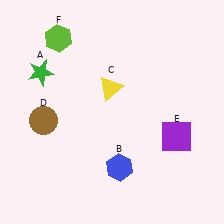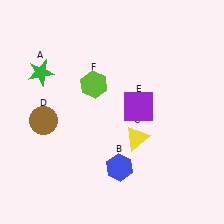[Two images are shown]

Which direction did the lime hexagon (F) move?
The lime hexagon (F) moved down.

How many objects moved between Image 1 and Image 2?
3 objects moved between the two images.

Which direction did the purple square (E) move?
The purple square (E) moved left.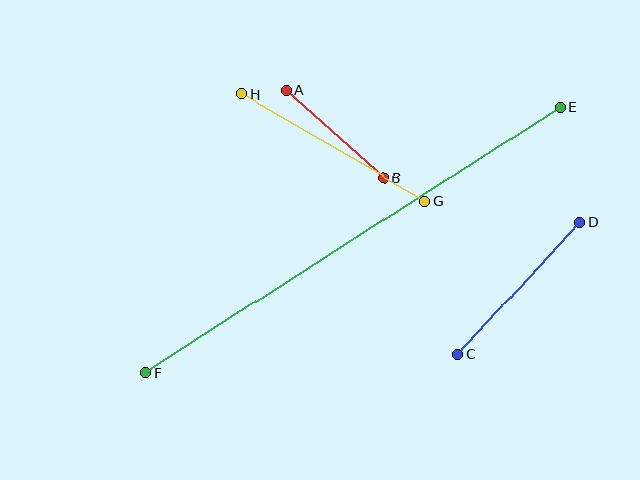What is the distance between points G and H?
The distance is approximately 212 pixels.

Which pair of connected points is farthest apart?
Points E and F are farthest apart.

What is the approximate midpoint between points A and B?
The midpoint is at approximately (335, 134) pixels.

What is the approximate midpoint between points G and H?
The midpoint is at approximately (333, 147) pixels.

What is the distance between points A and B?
The distance is approximately 131 pixels.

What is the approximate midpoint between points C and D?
The midpoint is at approximately (519, 288) pixels.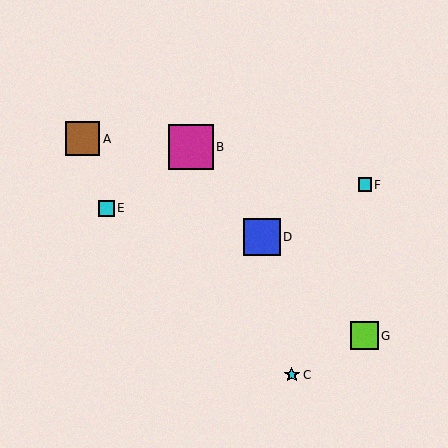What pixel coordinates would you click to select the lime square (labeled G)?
Click at (365, 336) to select the lime square G.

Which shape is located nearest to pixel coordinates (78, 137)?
The brown square (labeled A) at (83, 139) is nearest to that location.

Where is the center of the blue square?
The center of the blue square is at (262, 237).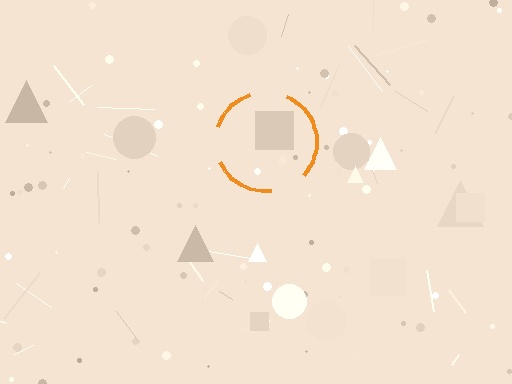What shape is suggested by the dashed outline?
The dashed outline suggests a circle.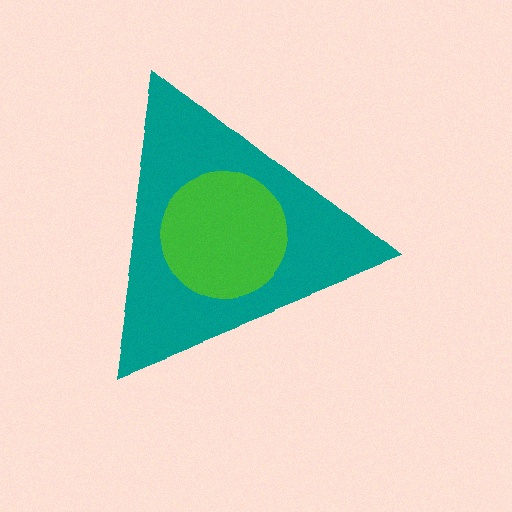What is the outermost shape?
The teal triangle.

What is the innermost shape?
The green circle.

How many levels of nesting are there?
2.